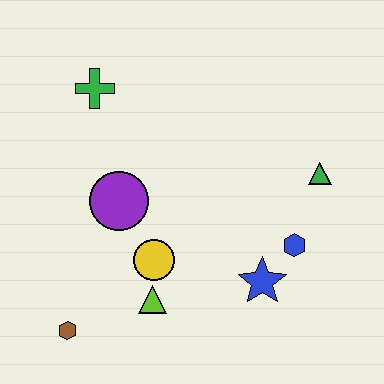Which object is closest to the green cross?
The purple circle is closest to the green cross.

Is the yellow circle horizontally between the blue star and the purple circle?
Yes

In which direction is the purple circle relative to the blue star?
The purple circle is to the left of the blue star.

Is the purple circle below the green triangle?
Yes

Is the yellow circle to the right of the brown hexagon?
Yes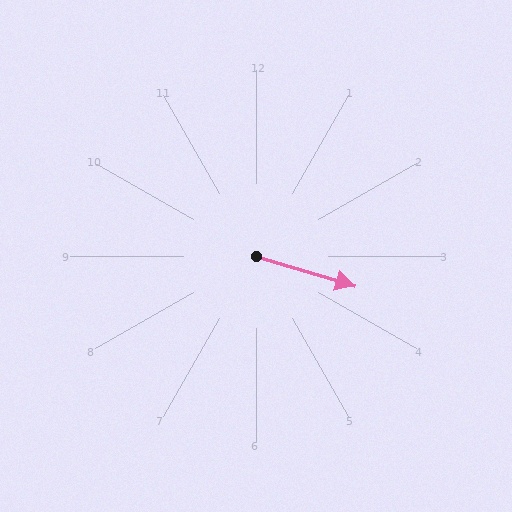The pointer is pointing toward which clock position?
Roughly 4 o'clock.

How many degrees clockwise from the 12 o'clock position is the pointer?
Approximately 107 degrees.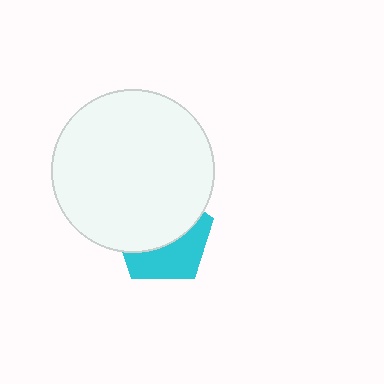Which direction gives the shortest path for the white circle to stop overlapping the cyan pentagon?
Moving up gives the shortest separation.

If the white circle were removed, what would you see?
You would see the complete cyan pentagon.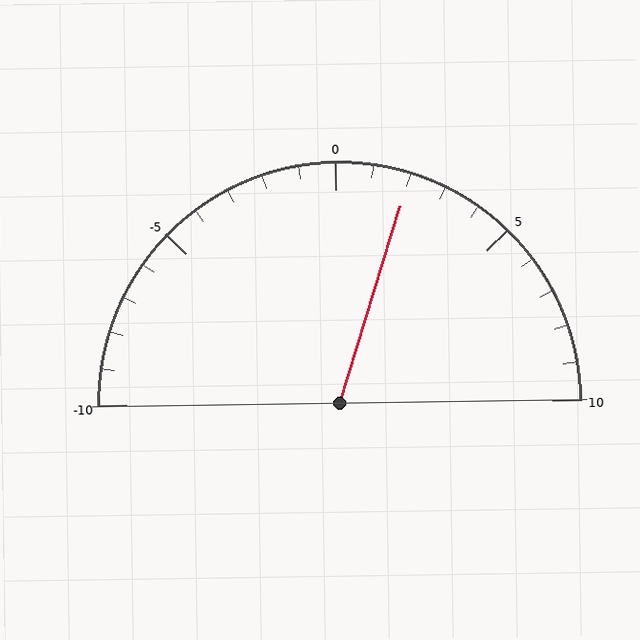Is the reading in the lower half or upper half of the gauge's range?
The reading is in the upper half of the range (-10 to 10).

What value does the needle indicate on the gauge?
The needle indicates approximately 2.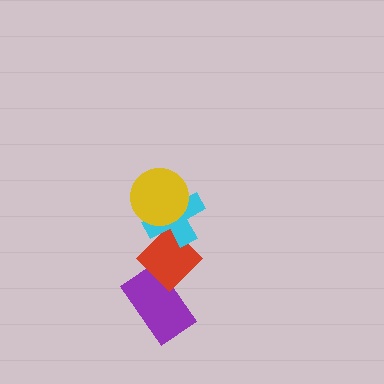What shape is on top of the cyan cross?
The yellow circle is on top of the cyan cross.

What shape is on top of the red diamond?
The cyan cross is on top of the red diamond.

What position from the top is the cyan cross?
The cyan cross is 2nd from the top.